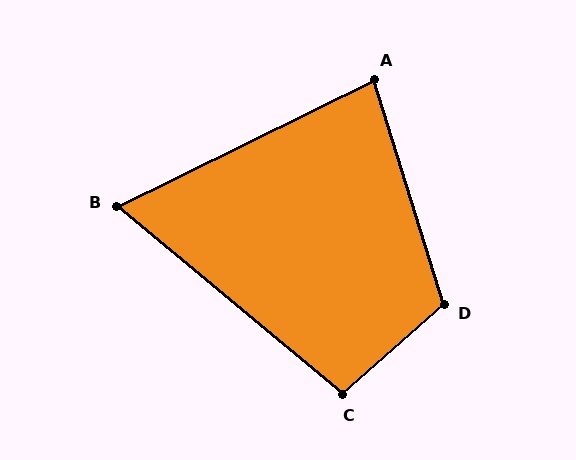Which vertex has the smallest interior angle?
B, at approximately 66 degrees.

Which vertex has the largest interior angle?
D, at approximately 114 degrees.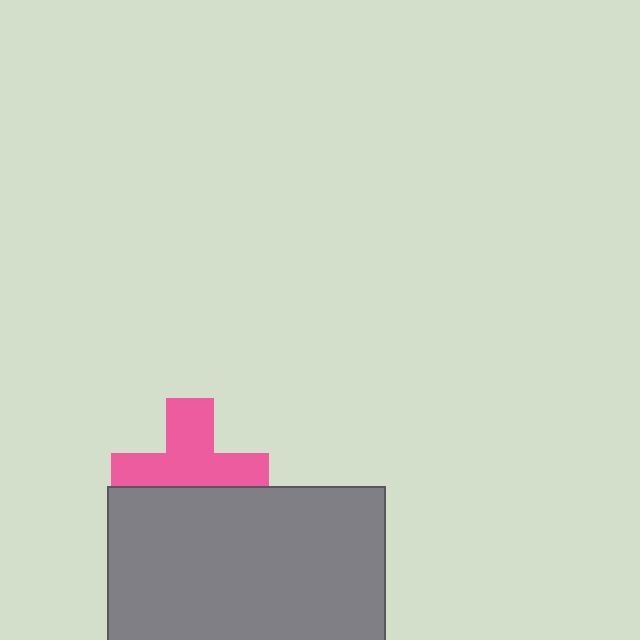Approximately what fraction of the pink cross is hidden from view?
Roughly 40% of the pink cross is hidden behind the gray rectangle.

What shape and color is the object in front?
The object in front is a gray rectangle.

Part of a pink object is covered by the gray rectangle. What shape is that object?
It is a cross.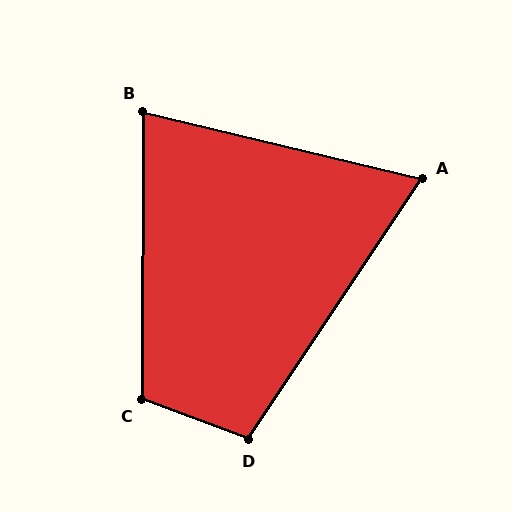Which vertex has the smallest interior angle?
A, at approximately 70 degrees.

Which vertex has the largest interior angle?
C, at approximately 110 degrees.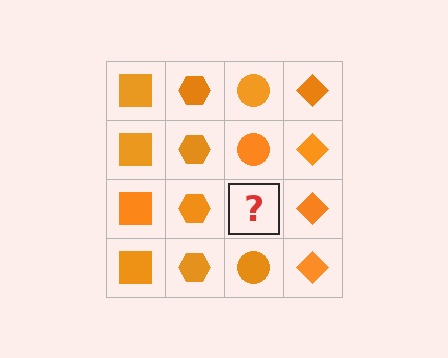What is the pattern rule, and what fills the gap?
The rule is that each column has a consistent shape. The gap should be filled with an orange circle.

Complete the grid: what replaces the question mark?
The question mark should be replaced with an orange circle.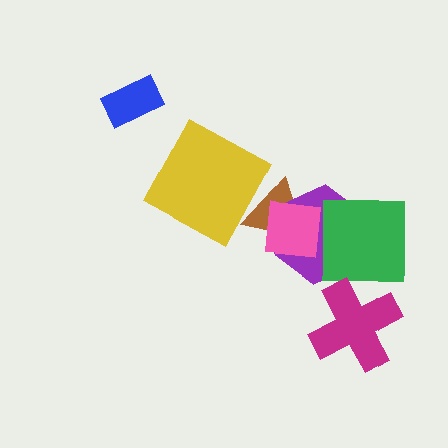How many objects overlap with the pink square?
2 objects overlap with the pink square.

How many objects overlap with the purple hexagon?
3 objects overlap with the purple hexagon.